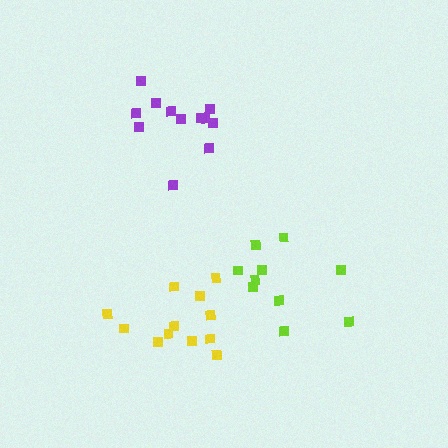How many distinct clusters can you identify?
There are 3 distinct clusters.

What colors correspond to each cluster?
The clusters are colored: purple, yellow, lime.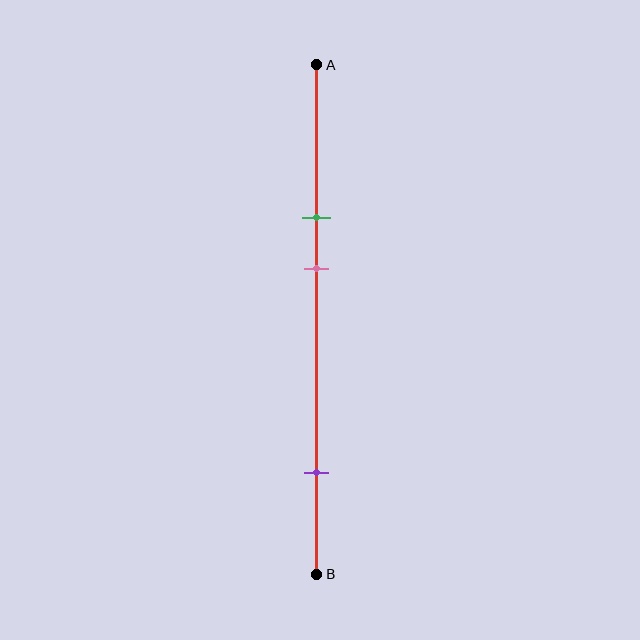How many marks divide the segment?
There are 3 marks dividing the segment.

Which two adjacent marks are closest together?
The green and pink marks are the closest adjacent pair.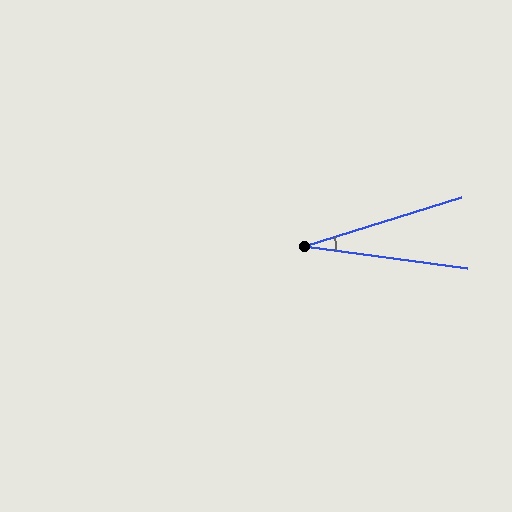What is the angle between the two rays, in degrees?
Approximately 25 degrees.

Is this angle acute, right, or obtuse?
It is acute.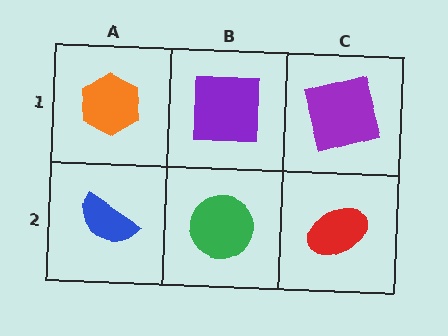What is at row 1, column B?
A purple square.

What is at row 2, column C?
A red ellipse.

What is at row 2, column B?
A green circle.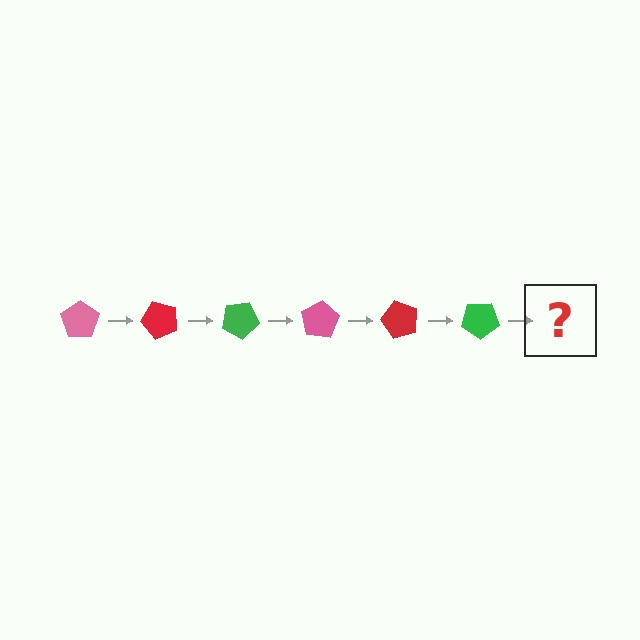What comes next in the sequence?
The next element should be a pink pentagon, rotated 300 degrees from the start.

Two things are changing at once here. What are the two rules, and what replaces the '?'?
The two rules are that it rotates 50 degrees each step and the color cycles through pink, red, and green. The '?' should be a pink pentagon, rotated 300 degrees from the start.